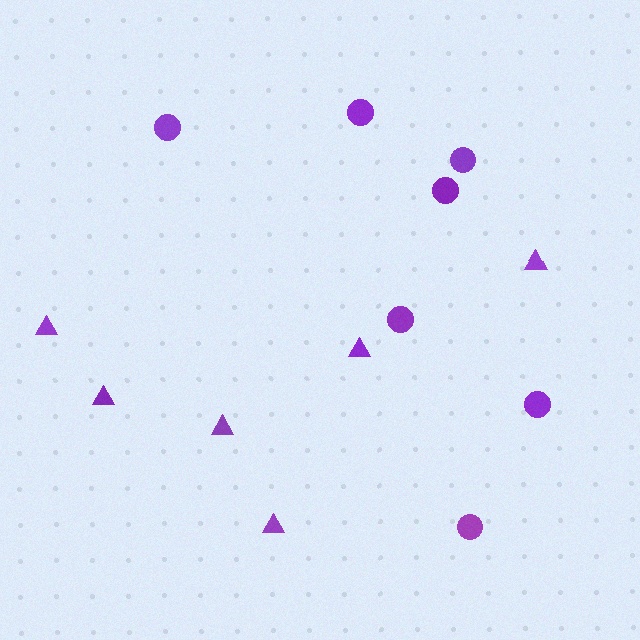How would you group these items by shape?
There are 2 groups: one group of triangles (6) and one group of circles (7).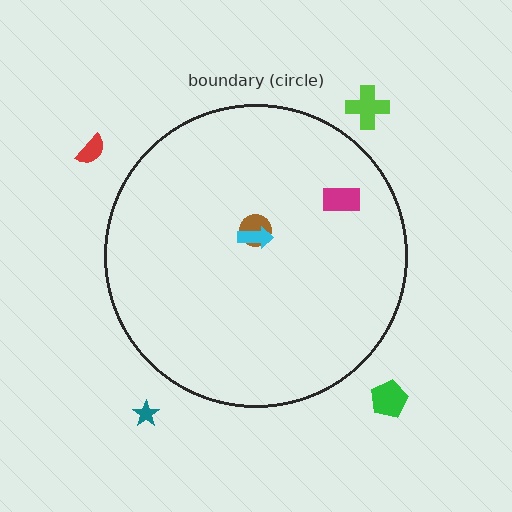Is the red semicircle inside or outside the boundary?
Outside.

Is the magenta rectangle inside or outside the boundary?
Inside.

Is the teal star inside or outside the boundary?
Outside.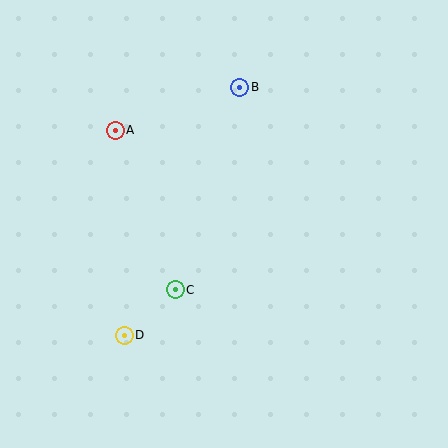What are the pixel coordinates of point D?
Point D is at (124, 335).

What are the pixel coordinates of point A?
Point A is at (115, 130).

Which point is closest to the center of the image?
Point C at (175, 290) is closest to the center.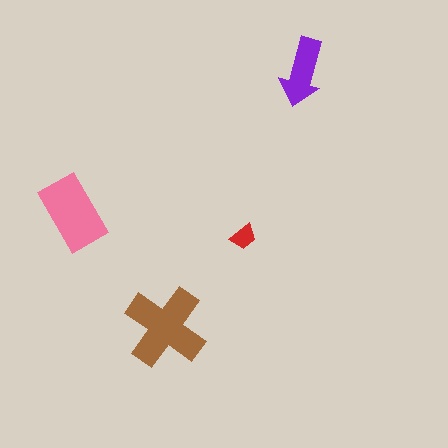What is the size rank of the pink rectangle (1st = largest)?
2nd.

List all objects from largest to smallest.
The brown cross, the pink rectangle, the purple arrow, the red trapezoid.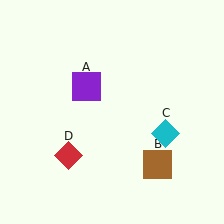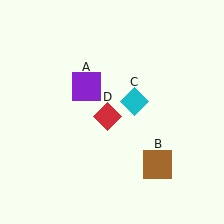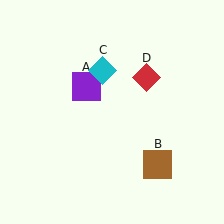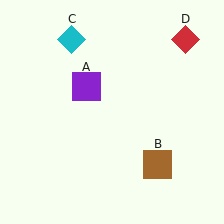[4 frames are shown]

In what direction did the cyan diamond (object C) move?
The cyan diamond (object C) moved up and to the left.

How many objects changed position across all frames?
2 objects changed position: cyan diamond (object C), red diamond (object D).